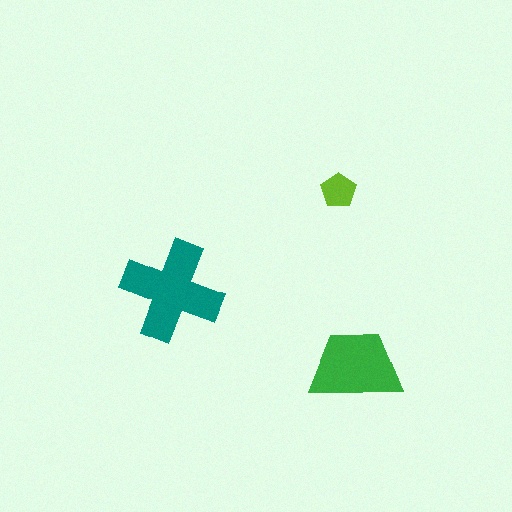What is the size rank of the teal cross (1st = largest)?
1st.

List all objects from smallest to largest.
The lime pentagon, the green trapezoid, the teal cross.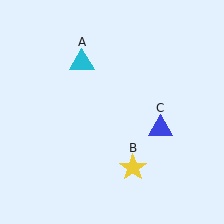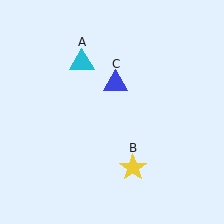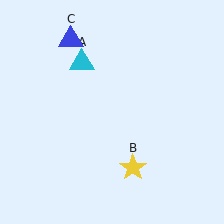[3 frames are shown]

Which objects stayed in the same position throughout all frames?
Cyan triangle (object A) and yellow star (object B) remained stationary.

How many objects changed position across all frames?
1 object changed position: blue triangle (object C).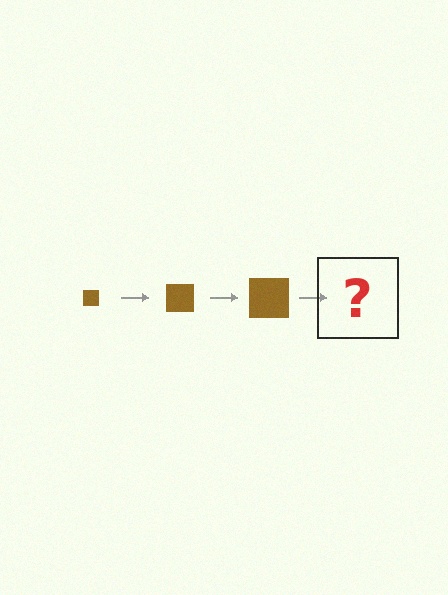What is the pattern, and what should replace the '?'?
The pattern is that the square gets progressively larger each step. The '?' should be a brown square, larger than the previous one.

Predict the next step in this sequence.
The next step is a brown square, larger than the previous one.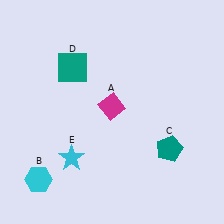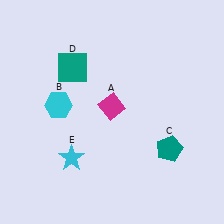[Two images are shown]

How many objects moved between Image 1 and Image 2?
1 object moved between the two images.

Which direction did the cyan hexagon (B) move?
The cyan hexagon (B) moved up.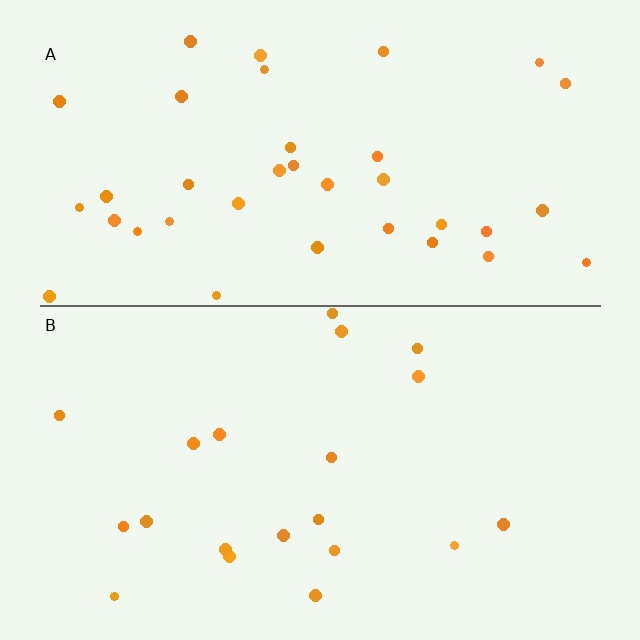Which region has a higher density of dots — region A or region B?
A (the top).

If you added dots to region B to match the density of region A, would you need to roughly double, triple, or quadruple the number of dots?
Approximately double.